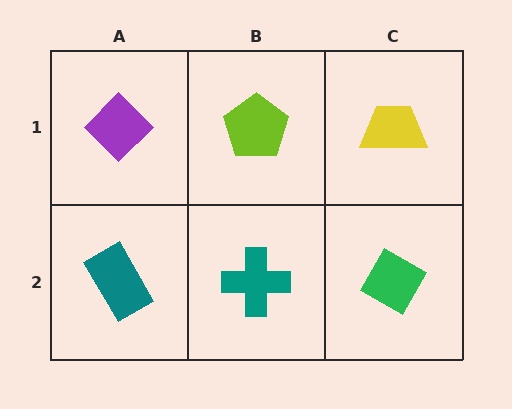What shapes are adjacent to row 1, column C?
A green diamond (row 2, column C), a lime pentagon (row 1, column B).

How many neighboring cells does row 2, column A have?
2.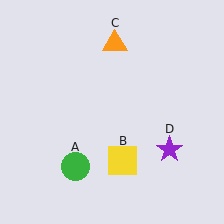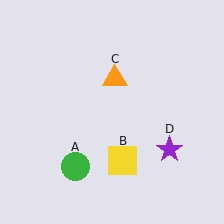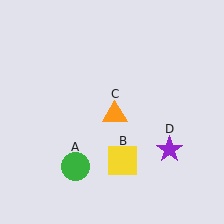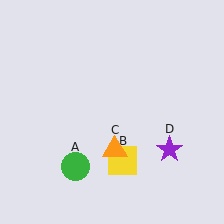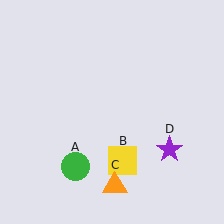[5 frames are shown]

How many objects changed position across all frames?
1 object changed position: orange triangle (object C).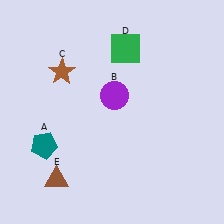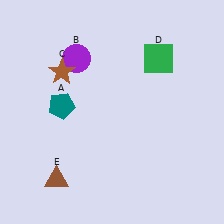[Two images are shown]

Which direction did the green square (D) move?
The green square (D) moved right.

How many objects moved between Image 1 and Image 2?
3 objects moved between the two images.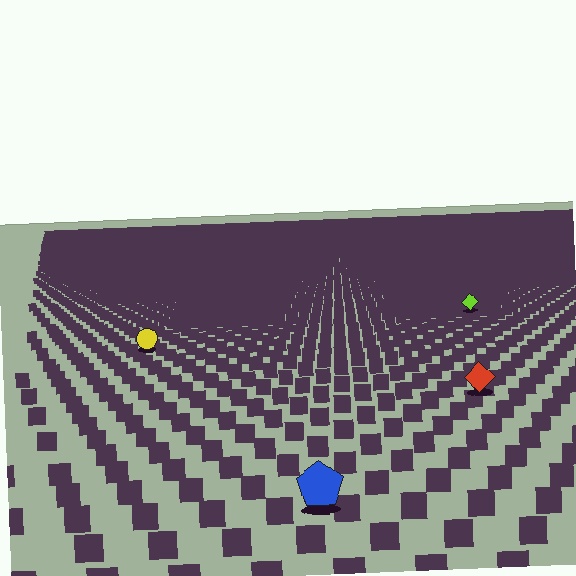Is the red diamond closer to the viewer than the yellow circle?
Yes. The red diamond is closer — you can tell from the texture gradient: the ground texture is coarser near it.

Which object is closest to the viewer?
The blue pentagon is closest. The texture marks near it are larger and more spread out.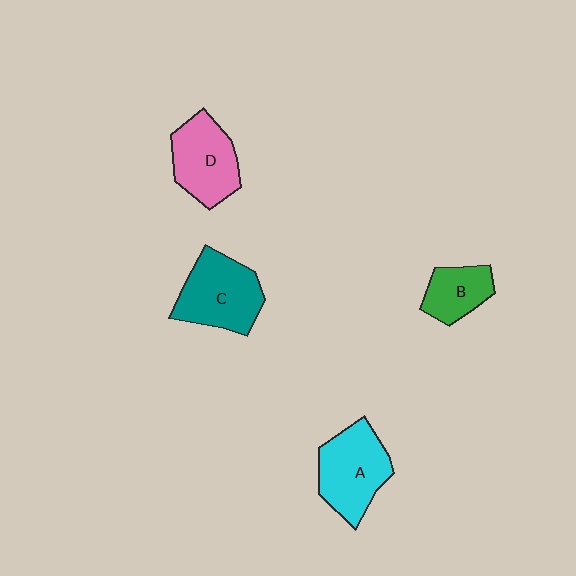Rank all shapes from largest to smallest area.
From largest to smallest: C (teal), A (cyan), D (pink), B (green).